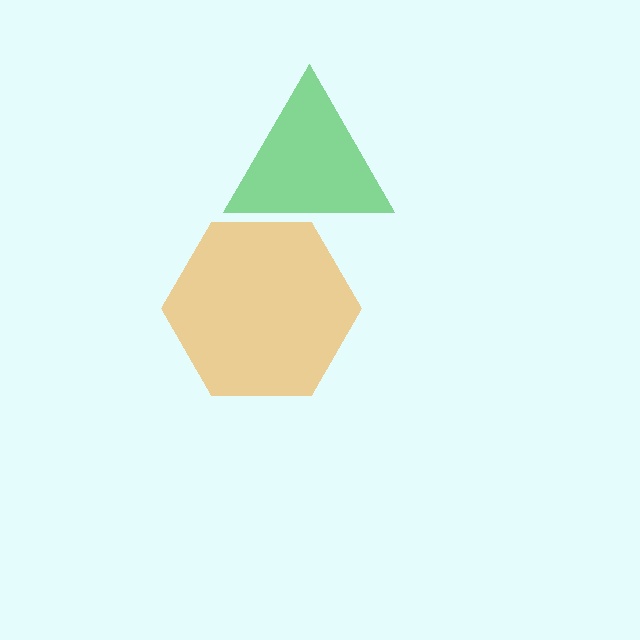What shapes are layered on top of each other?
The layered shapes are: an orange hexagon, a green triangle.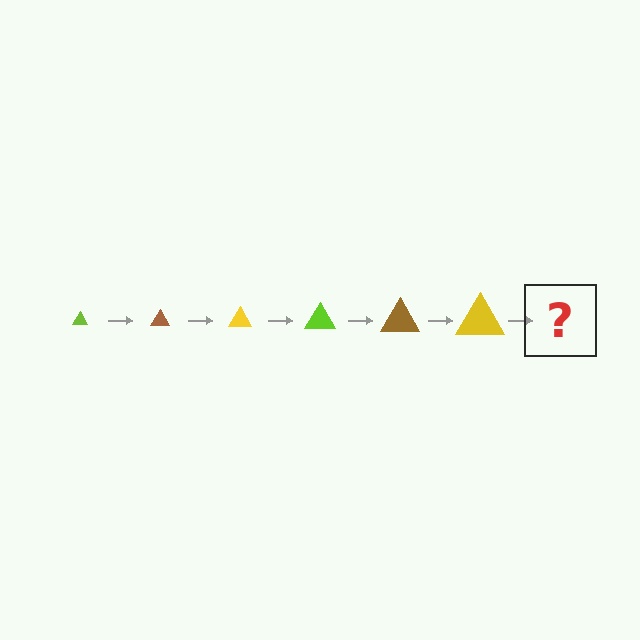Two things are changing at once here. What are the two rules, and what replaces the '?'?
The two rules are that the triangle grows larger each step and the color cycles through lime, brown, and yellow. The '?' should be a lime triangle, larger than the previous one.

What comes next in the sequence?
The next element should be a lime triangle, larger than the previous one.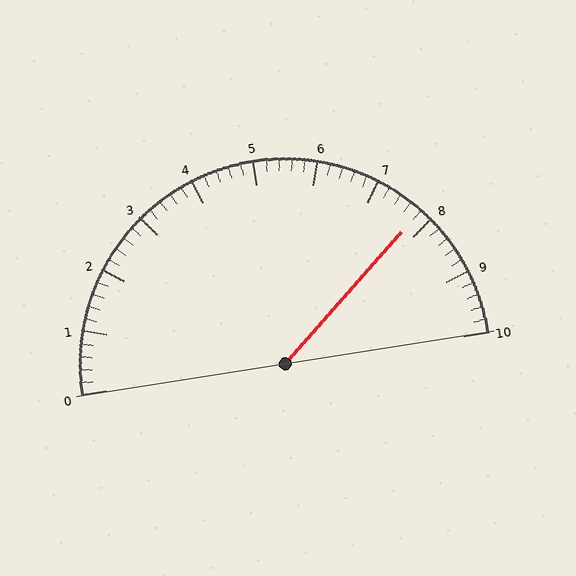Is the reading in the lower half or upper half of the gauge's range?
The reading is in the upper half of the range (0 to 10).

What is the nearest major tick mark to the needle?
The nearest major tick mark is 8.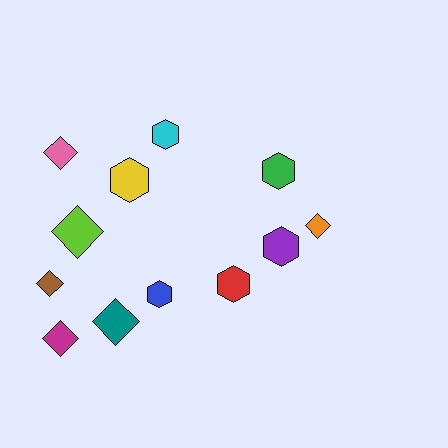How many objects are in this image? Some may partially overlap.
There are 12 objects.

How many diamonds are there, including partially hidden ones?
There are 6 diamonds.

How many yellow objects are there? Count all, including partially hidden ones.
There is 1 yellow object.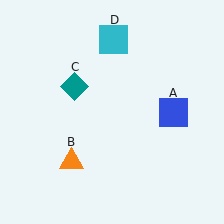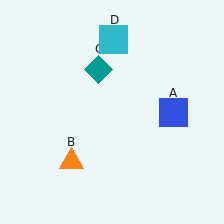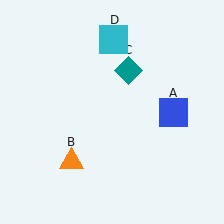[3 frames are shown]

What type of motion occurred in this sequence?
The teal diamond (object C) rotated clockwise around the center of the scene.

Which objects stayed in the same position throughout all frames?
Blue square (object A) and orange triangle (object B) and cyan square (object D) remained stationary.